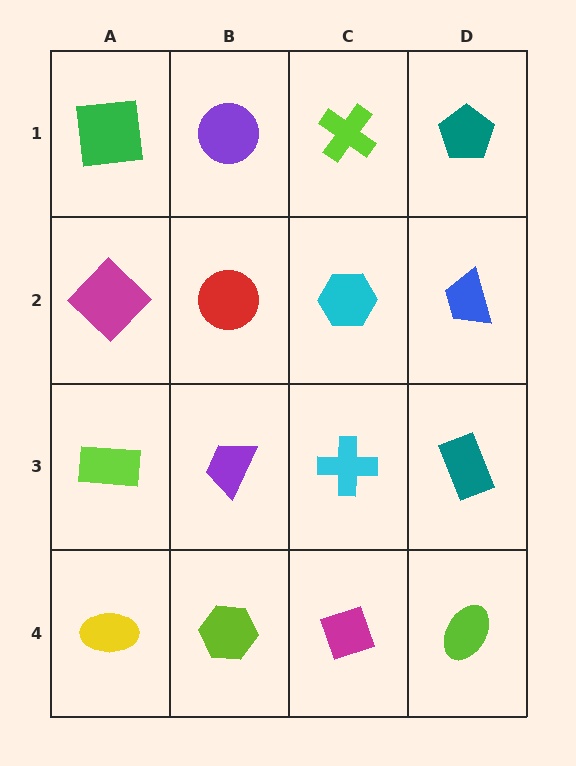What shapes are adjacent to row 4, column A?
A lime rectangle (row 3, column A), a lime hexagon (row 4, column B).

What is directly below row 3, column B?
A lime hexagon.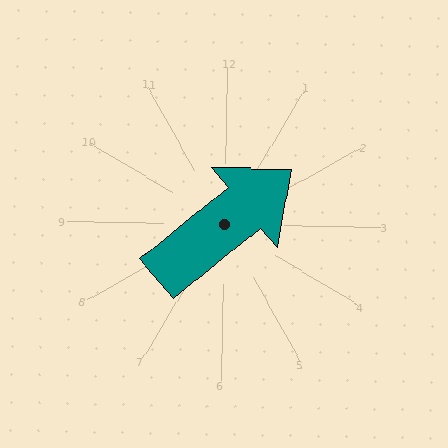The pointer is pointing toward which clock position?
Roughly 2 o'clock.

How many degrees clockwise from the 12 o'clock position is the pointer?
Approximately 50 degrees.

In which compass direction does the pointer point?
Northeast.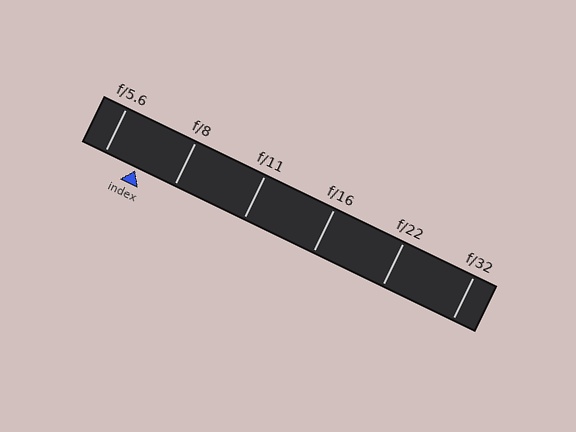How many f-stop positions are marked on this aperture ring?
There are 6 f-stop positions marked.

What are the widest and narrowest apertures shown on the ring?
The widest aperture shown is f/5.6 and the narrowest is f/32.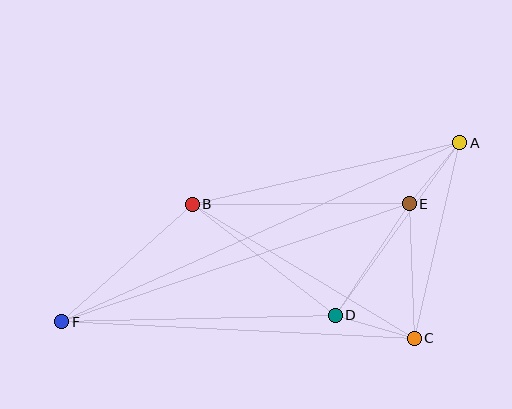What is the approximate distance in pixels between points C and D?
The distance between C and D is approximately 82 pixels.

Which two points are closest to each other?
Points A and E are closest to each other.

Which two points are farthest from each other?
Points A and F are farthest from each other.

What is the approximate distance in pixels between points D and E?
The distance between D and E is approximately 134 pixels.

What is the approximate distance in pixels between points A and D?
The distance between A and D is approximately 213 pixels.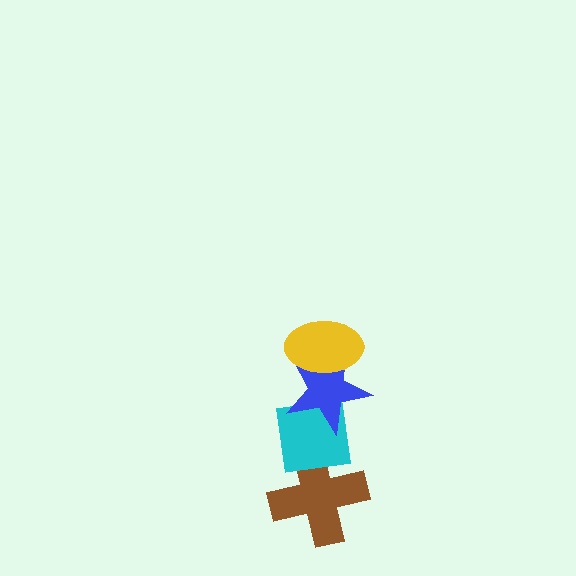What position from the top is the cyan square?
The cyan square is 3rd from the top.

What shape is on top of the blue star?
The yellow ellipse is on top of the blue star.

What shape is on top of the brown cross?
The cyan square is on top of the brown cross.